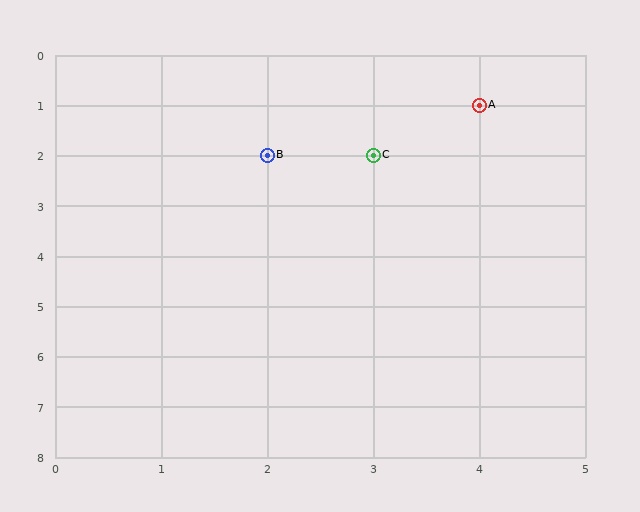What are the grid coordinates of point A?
Point A is at grid coordinates (4, 1).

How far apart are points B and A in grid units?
Points B and A are 2 columns and 1 row apart (about 2.2 grid units diagonally).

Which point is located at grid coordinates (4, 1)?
Point A is at (4, 1).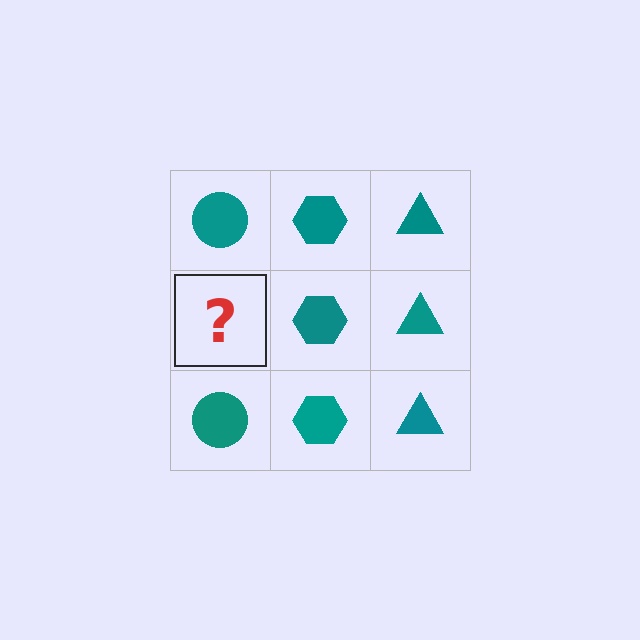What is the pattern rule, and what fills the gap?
The rule is that each column has a consistent shape. The gap should be filled with a teal circle.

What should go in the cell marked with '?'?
The missing cell should contain a teal circle.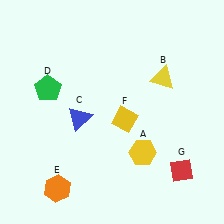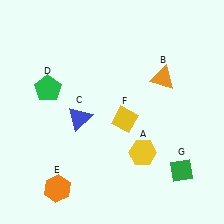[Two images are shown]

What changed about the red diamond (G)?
In Image 1, G is red. In Image 2, it changed to green.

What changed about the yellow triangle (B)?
In Image 1, B is yellow. In Image 2, it changed to orange.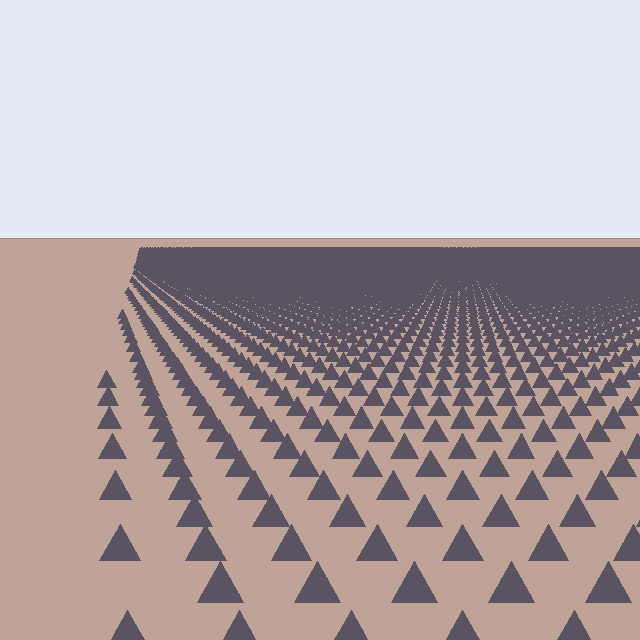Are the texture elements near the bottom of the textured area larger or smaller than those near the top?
Larger. Near the bottom, elements are closer to the viewer and appear at a bigger on-screen size.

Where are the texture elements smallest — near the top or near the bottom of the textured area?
Near the top.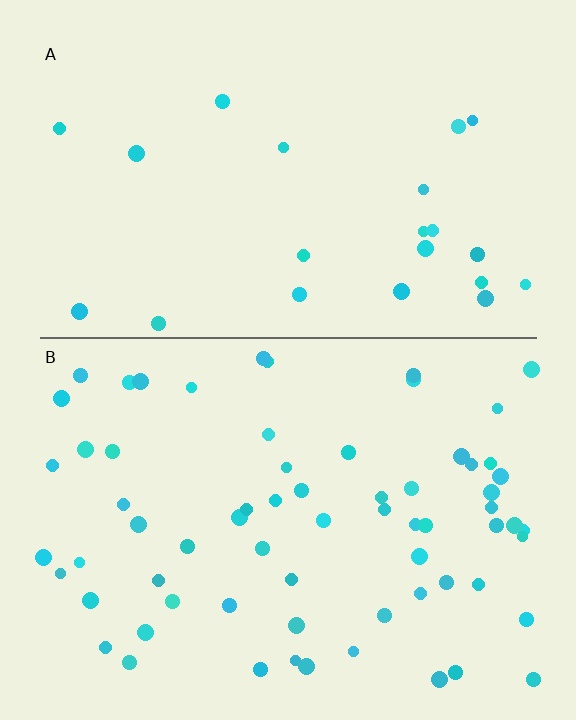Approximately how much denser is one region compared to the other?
Approximately 3.0× — region B over region A.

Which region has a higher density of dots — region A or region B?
B (the bottom).